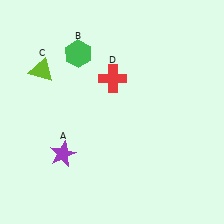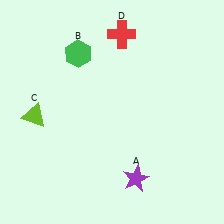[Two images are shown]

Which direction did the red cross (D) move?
The red cross (D) moved up.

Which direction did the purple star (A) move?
The purple star (A) moved right.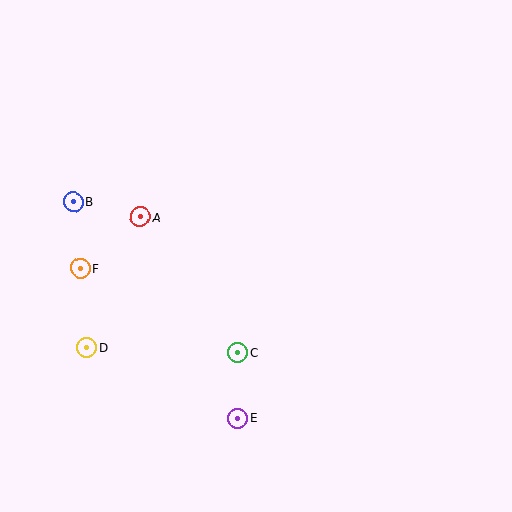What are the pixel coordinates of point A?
Point A is at (140, 217).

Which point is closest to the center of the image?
Point C at (237, 352) is closest to the center.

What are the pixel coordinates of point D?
Point D is at (87, 347).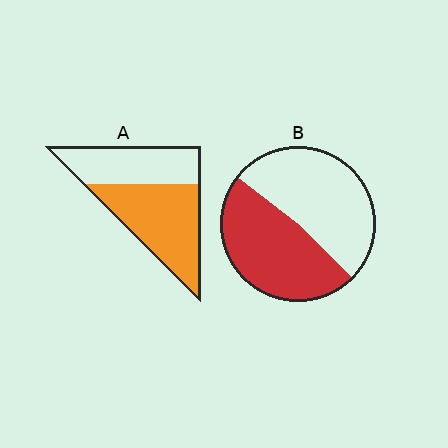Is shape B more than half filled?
Roughly half.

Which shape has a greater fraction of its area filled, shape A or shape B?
Shape A.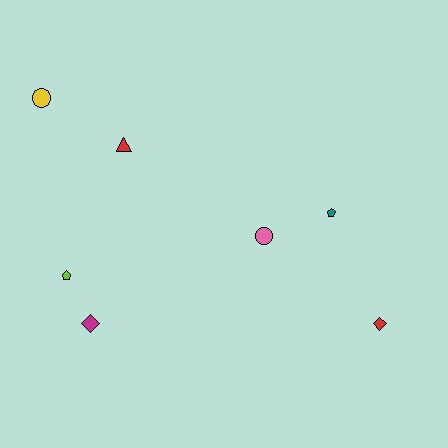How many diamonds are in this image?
There are 2 diamonds.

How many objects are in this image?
There are 7 objects.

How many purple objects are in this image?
There are no purple objects.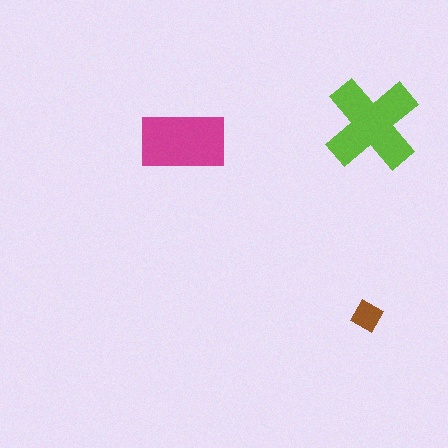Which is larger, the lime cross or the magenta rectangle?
The lime cross.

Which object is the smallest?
The brown diamond.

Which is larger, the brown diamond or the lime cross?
The lime cross.